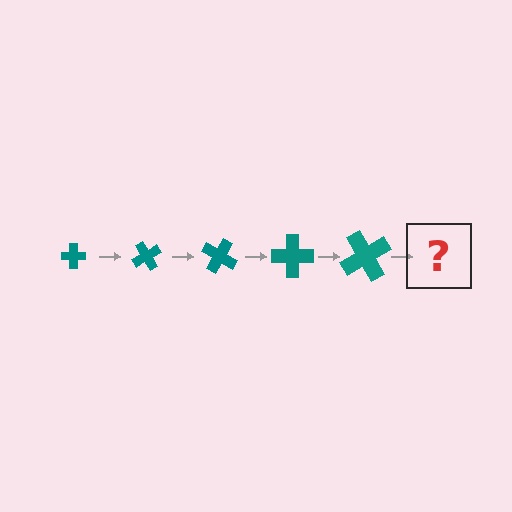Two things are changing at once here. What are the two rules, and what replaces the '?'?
The two rules are that the cross grows larger each step and it rotates 60 degrees each step. The '?' should be a cross, larger than the previous one and rotated 300 degrees from the start.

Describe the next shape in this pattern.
It should be a cross, larger than the previous one and rotated 300 degrees from the start.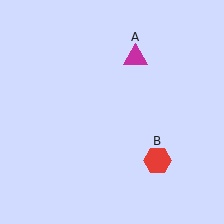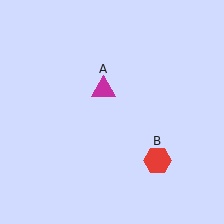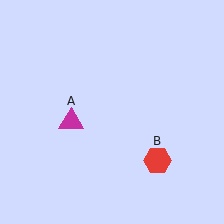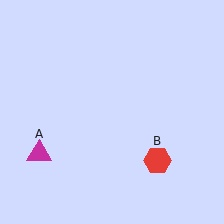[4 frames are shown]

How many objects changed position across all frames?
1 object changed position: magenta triangle (object A).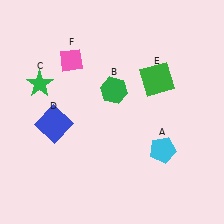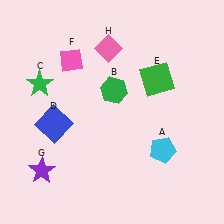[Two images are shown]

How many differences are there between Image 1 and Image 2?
There are 2 differences between the two images.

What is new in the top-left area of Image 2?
A pink diamond (H) was added in the top-left area of Image 2.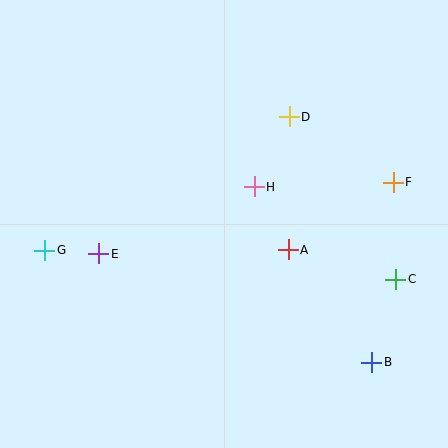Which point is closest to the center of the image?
Point H at (254, 187) is closest to the center.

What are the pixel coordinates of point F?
Point F is at (393, 182).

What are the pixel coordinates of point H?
Point H is at (254, 187).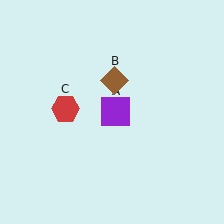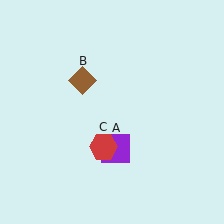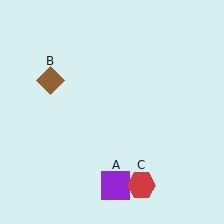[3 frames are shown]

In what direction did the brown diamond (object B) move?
The brown diamond (object B) moved left.